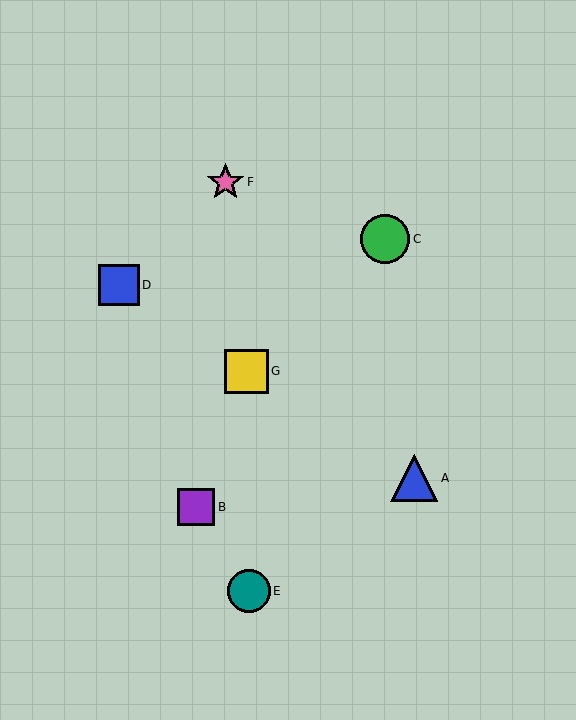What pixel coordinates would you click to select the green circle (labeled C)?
Click at (385, 239) to select the green circle C.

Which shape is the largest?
The green circle (labeled C) is the largest.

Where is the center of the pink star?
The center of the pink star is at (225, 182).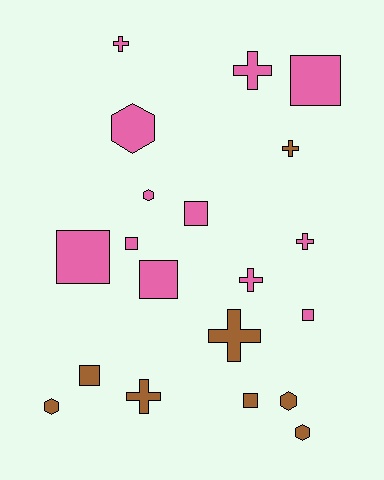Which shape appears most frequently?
Square, with 8 objects.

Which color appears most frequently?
Pink, with 12 objects.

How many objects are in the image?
There are 20 objects.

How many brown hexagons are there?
There are 3 brown hexagons.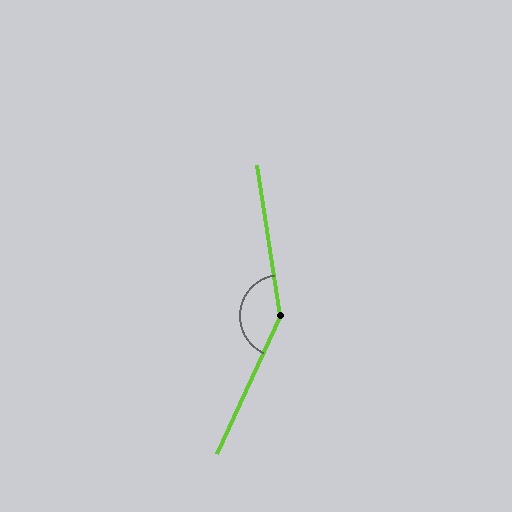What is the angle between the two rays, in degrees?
Approximately 146 degrees.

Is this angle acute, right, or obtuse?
It is obtuse.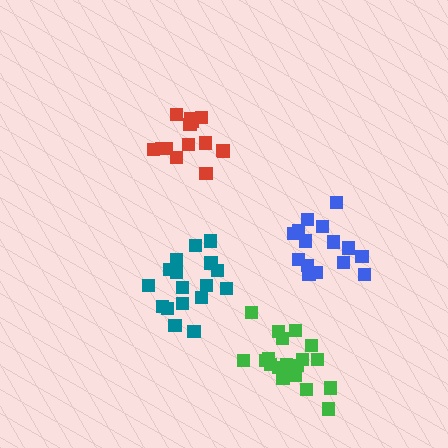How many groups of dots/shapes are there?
There are 4 groups.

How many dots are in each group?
Group 1: 14 dots, Group 2: 17 dots, Group 3: 19 dots, Group 4: 15 dots (65 total).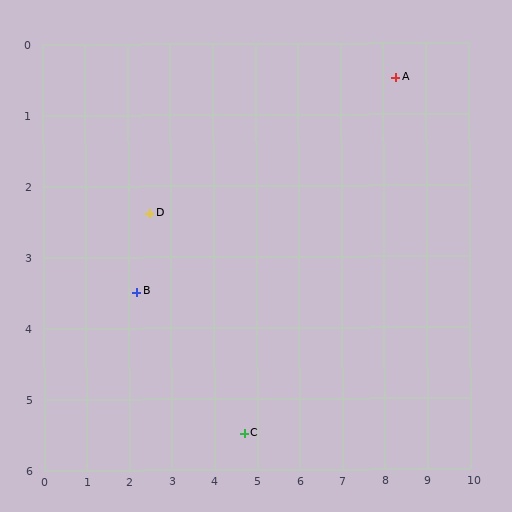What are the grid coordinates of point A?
Point A is at approximately (8.3, 0.5).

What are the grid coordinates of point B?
Point B is at approximately (2.2, 3.5).